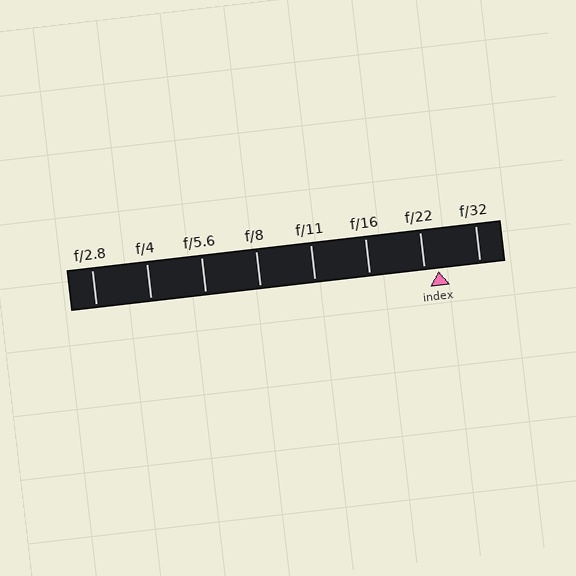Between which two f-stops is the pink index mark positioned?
The index mark is between f/22 and f/32.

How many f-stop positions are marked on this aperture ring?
There are 8 f-stop positions marked.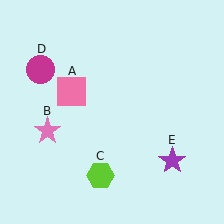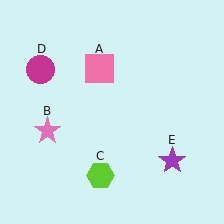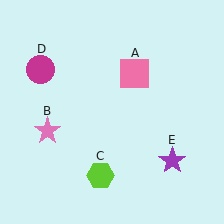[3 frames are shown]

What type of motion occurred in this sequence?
The pink square (object A) rotated clockwise around the center of the scene.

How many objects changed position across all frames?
1 object changed position: pink square (object A).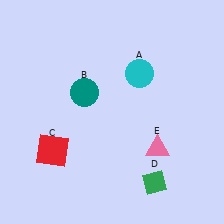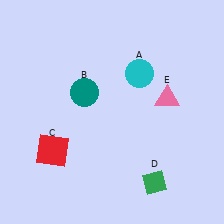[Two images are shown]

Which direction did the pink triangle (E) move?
The pink triangle (E) moved up.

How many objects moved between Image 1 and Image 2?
1 object moved between the two images.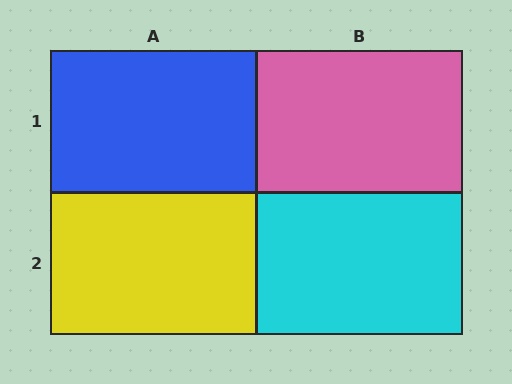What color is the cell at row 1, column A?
Blue.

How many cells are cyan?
1 cell is cyan.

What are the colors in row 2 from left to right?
Yellow, cyan.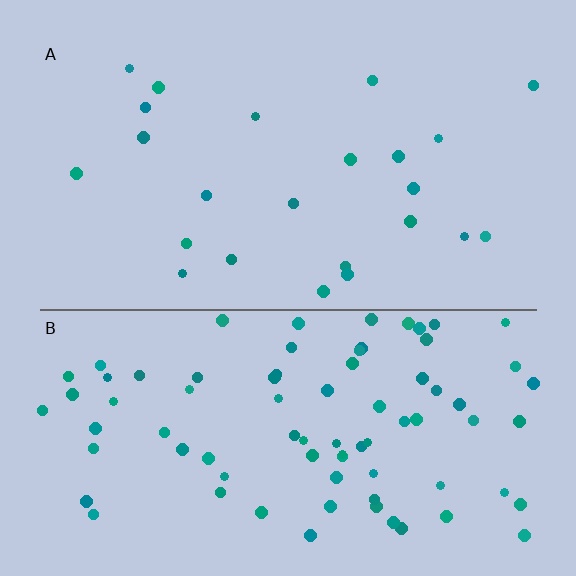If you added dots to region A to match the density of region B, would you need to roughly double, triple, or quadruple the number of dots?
Approximately triple.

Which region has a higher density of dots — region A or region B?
B (the bottom).